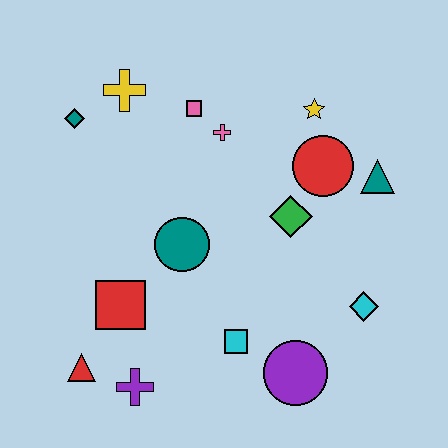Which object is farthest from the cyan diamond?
The teal diamond is farthest from the cyan diamond.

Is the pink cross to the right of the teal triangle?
No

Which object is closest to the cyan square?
The purple circle is closest to the cyan square.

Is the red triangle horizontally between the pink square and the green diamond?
No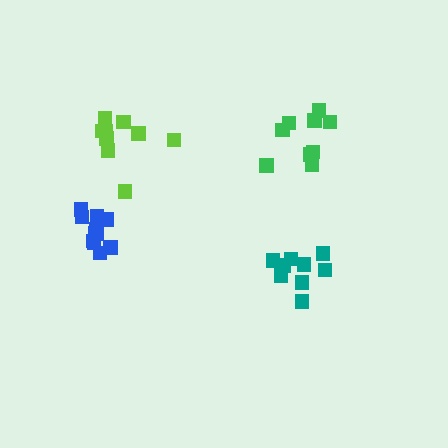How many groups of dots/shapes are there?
There are 4 groups.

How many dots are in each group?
Group 1: 9 dots, Group 2: 9 dots, Group 3: 9 dots, Group 4: 11 dots (38 total).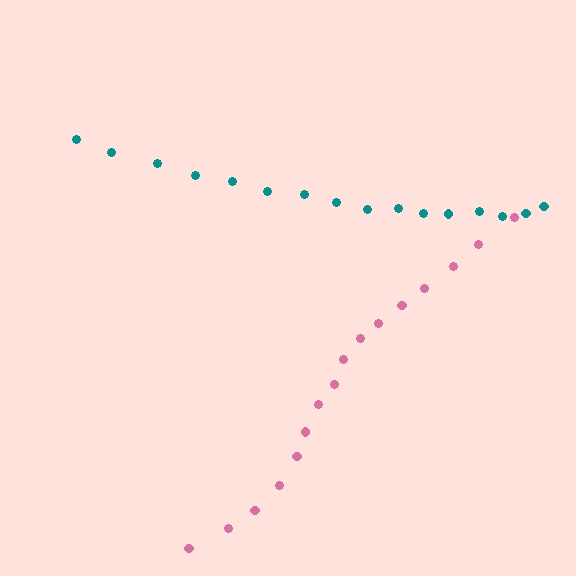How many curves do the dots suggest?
There are 2 distinct paths.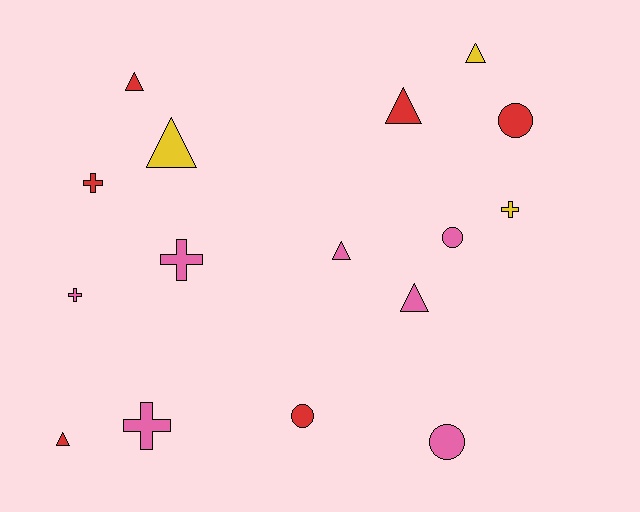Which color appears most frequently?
Pink, with 7 objects.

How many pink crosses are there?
There are 3 pink crosses.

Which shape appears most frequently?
Triangle, with 7 objects.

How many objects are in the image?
There are 16 objects.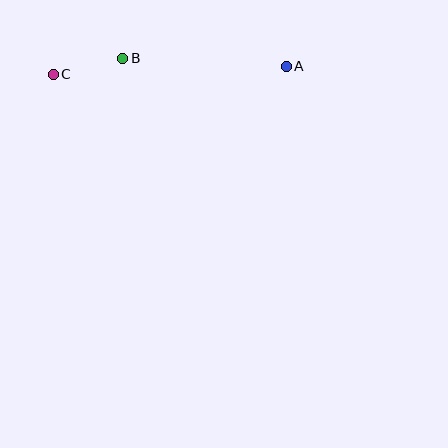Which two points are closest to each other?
Points B and C are closest to each other.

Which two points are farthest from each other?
Points A and C are farthest from each other.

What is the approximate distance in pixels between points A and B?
The distance between A and B is approximately 163 pixels.